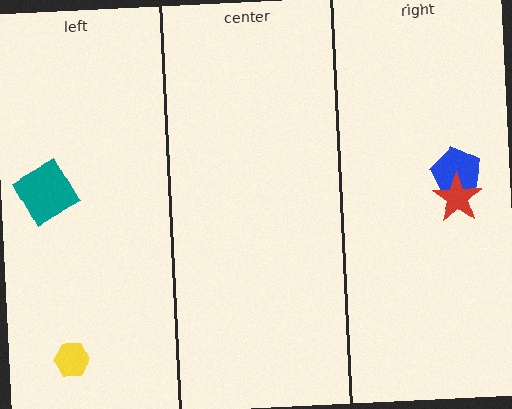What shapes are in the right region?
The blue pentagon, the red star.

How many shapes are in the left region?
2.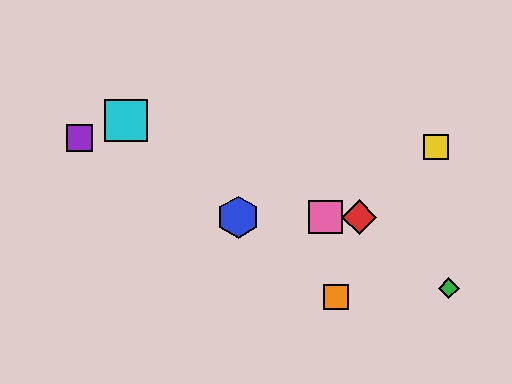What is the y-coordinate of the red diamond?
The red diamond is at y≈217.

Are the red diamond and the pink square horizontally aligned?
Yes, both are at y≈217.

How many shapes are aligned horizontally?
3 shapes (the red diamond, the blue hexagon, the pink square) are aligned horizontally.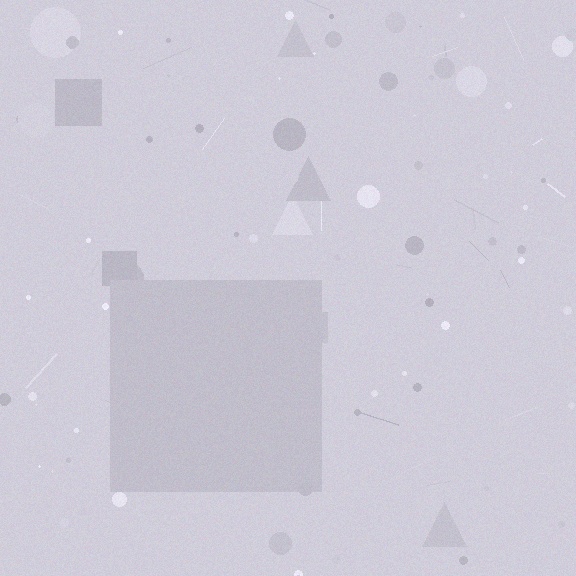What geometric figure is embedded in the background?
A square is embedded in the background.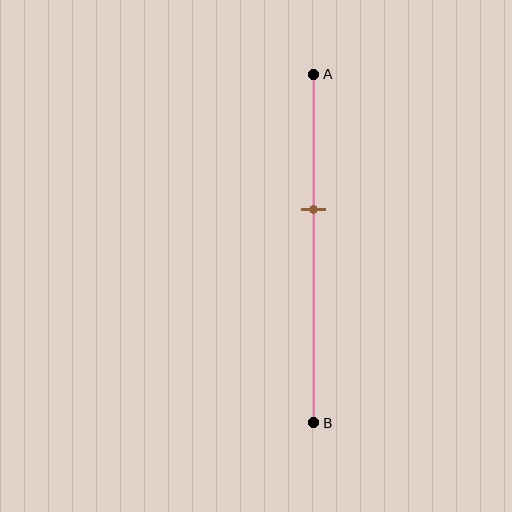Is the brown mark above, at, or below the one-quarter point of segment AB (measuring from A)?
The brown mark is below the one-quarter point of segment AB.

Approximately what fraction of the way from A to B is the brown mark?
The brown mark is approximately 40% of the way from A to B.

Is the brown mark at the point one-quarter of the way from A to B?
No, the mark is at about 40% from A, not at the 25% one-quarter point.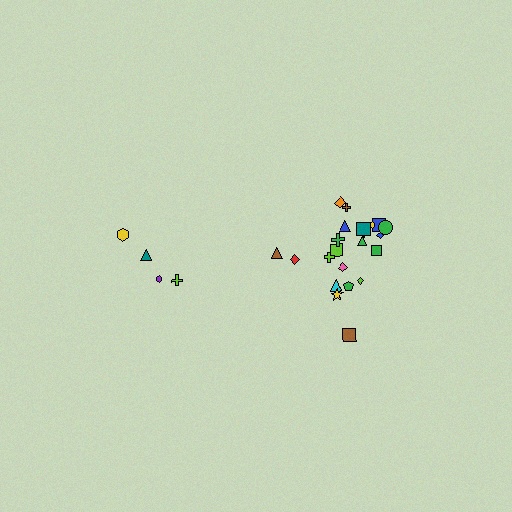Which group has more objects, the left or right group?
The right group.